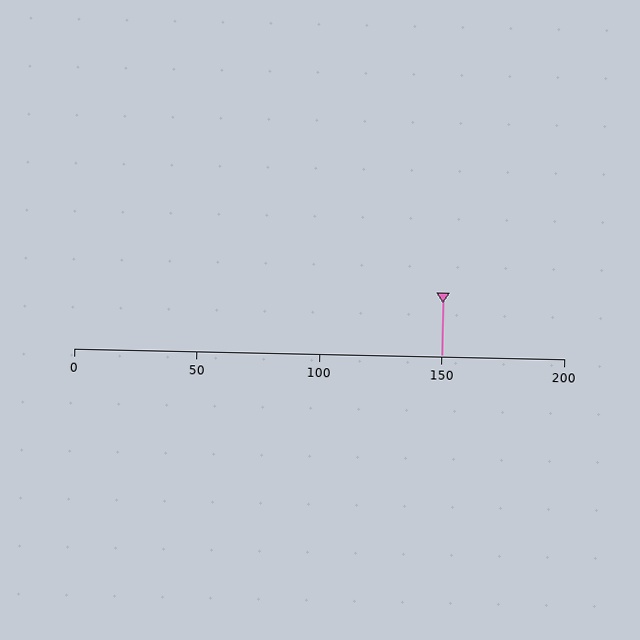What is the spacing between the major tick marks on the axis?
The major ticks are spaced 50 apart.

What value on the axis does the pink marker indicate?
The marker indicates approximately 150.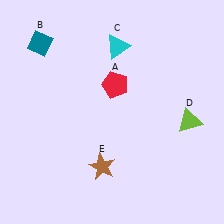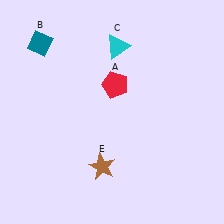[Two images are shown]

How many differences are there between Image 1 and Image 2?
There is 1 difference between the two images.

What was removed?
The lime triangle (D) was removed in Image 2.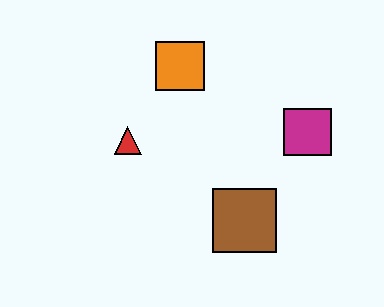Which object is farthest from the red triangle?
The magenta square is farthest from the red triangle.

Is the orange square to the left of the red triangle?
No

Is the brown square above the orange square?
No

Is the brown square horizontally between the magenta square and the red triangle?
Yes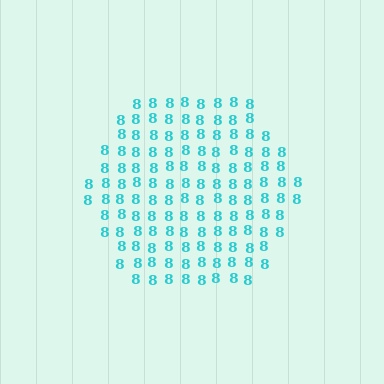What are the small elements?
The small elements are digit 8's.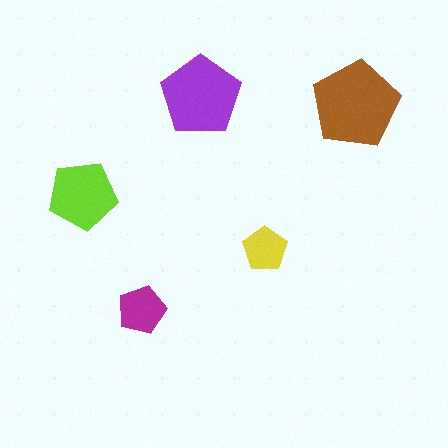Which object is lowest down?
The magenta pentagon is bottommost.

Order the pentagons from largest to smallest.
the brown one, the purple one, the lime one, the magenta one, the yellow one.